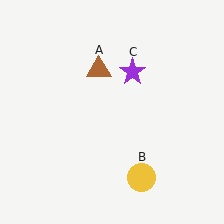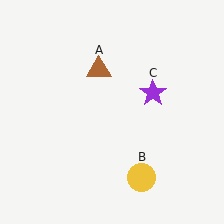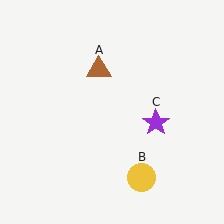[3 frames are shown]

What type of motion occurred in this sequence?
The purple star (object C) rotated clockwise around the center of the scene.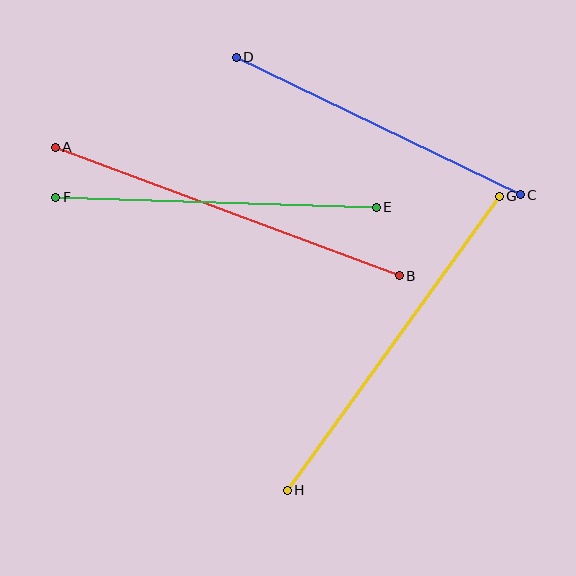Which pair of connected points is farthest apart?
Points A and B are farthest apart.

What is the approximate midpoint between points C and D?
The midpoint is at approximately (378, 126) pixels.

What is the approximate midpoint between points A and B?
The midpoint is at approximately (227, 212) pixels.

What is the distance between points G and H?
The distance is approximately 363 pixels.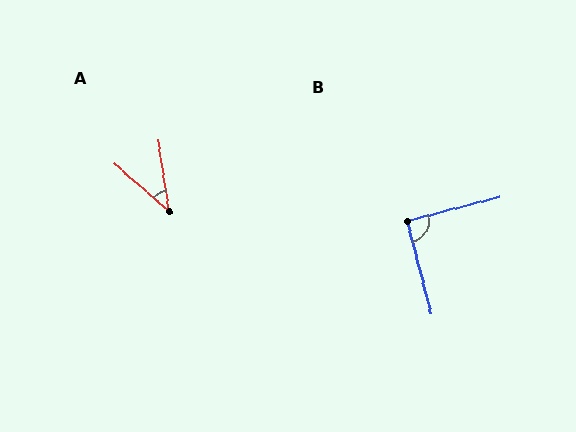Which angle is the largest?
B, at approximately 90 degrees.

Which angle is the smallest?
A, at approximately 40 degrees.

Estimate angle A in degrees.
Approximately 40 degrees.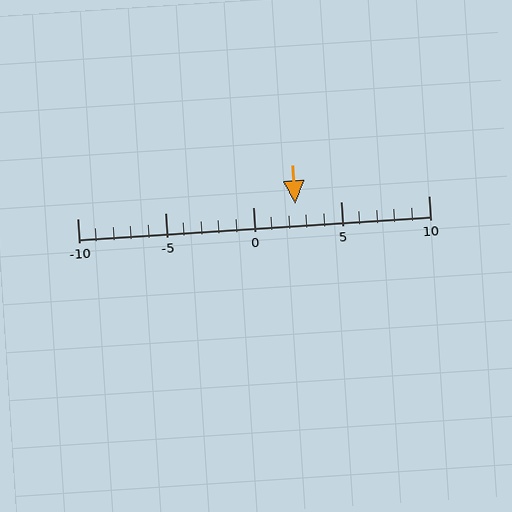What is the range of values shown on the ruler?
The ruler shows values from -10 to 10.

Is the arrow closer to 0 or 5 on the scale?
The arrow is closer to 0.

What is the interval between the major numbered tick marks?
The major tick marks are spaced 5 units apart.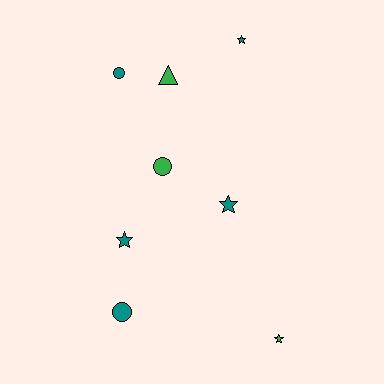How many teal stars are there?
There are 3 teal stars.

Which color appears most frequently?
Teal, with 5 objects.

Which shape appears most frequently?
Star, with 4 objects.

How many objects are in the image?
There are 8 objects.